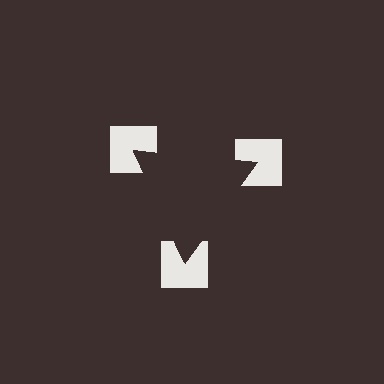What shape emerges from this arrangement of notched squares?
An illusory triangle — its edges are inferred from the aligned wedge cuts in the notched squares, not physically drawn.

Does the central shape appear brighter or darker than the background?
It typically appears slightly darker than the background, even though no actual brightness change is drawn.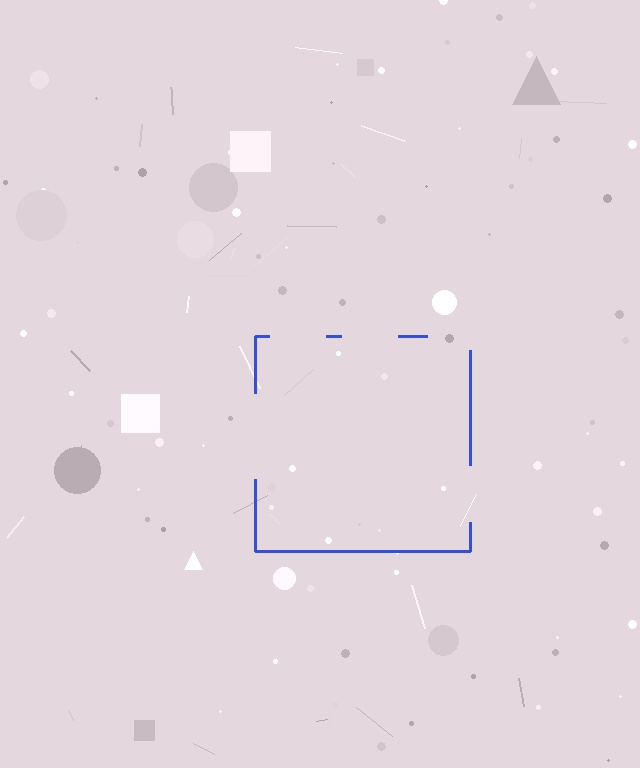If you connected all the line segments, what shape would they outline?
They would outline a square.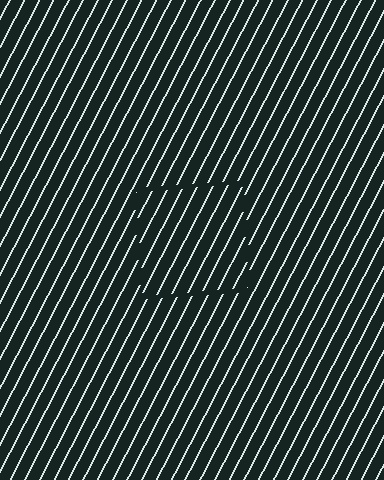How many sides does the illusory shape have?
4 sides — the line-ends trace a square.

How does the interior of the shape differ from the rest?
The interior of the shape contains the same grating, shifted by half a period — the contour is defined by the phase discontinuity where line-ends from the inner and outer gratings abut.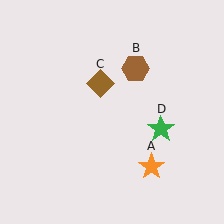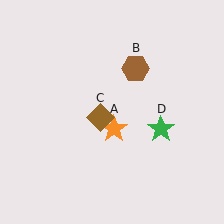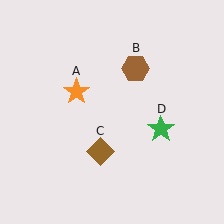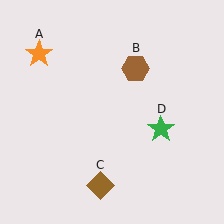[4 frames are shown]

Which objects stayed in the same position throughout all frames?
Brown hexagon (object B) and green star (object D) remained stationary.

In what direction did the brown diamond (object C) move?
The brown diamond (object C) moved down.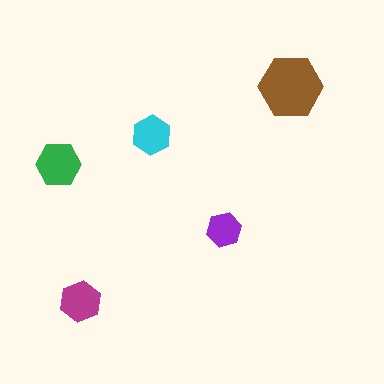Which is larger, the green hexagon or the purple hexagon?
The green one.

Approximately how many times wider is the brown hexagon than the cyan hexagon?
About 1.5 times wider.